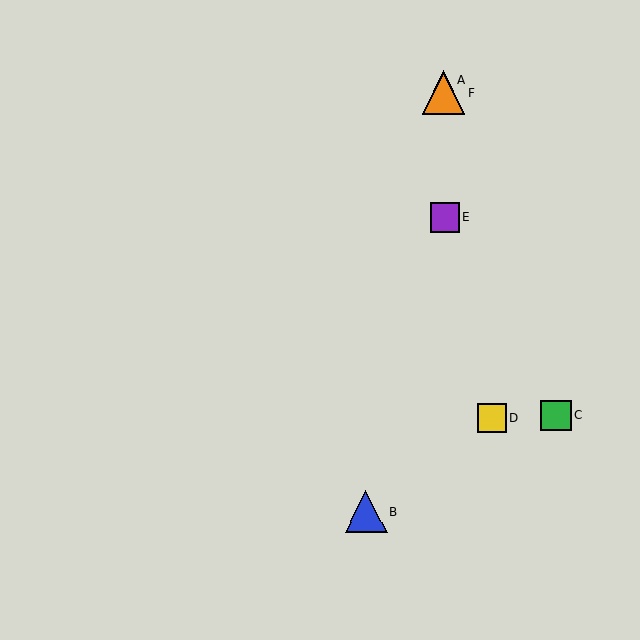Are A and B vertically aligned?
No, A is at x≈444 and B is at x≈366.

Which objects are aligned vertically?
Objects A, E, F are aligned vertically.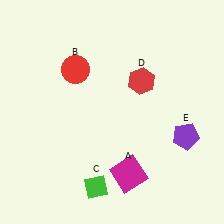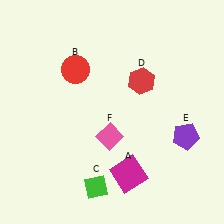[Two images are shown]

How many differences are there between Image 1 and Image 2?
There is 1 difference between the two images.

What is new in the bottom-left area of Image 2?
A pink diamond (F) was added in the bottom-left area of Image 2.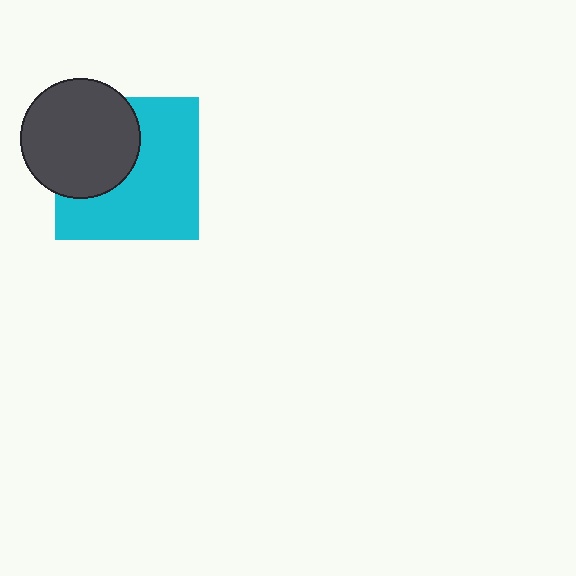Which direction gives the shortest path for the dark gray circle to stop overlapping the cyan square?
Moving left gives the shortest separation.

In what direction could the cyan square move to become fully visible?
The cyan square could move right. That would shift it out from behind the dark gray circle entirely.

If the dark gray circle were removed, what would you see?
You would see the complete cyan square.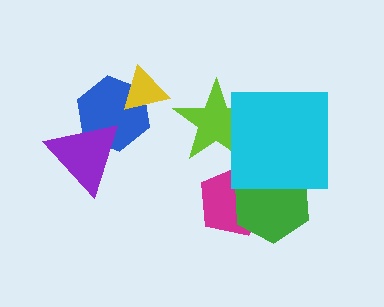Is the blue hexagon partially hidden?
Yes, it is partially covered by another shape.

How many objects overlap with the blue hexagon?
2 objects overlap with the blue hexagon.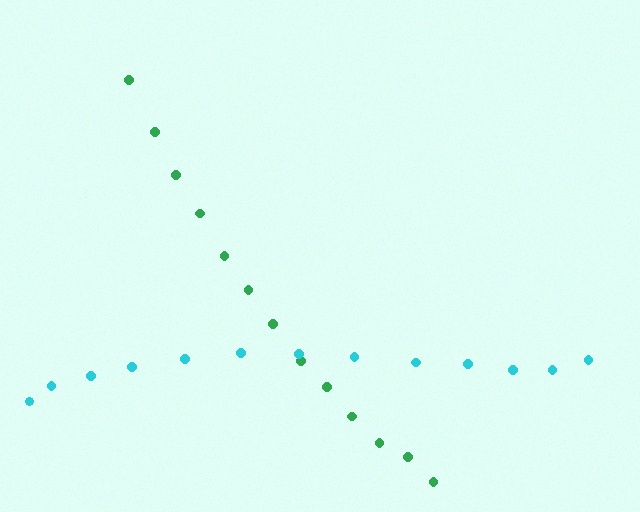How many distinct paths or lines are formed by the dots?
There are 2 distinct paths.